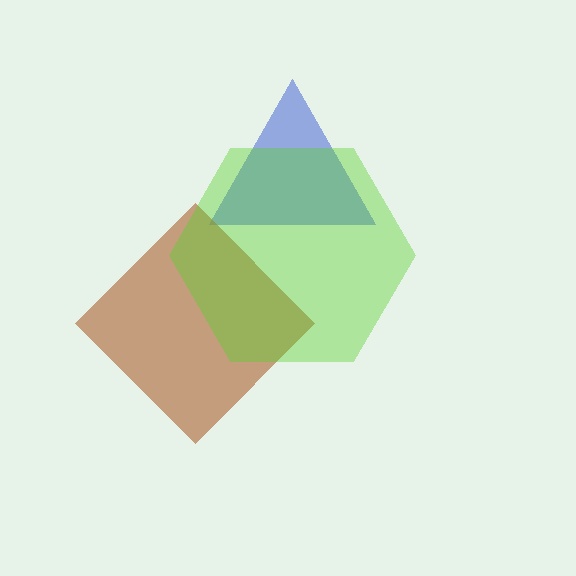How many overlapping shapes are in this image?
There are 3 overlapping shapes in the image.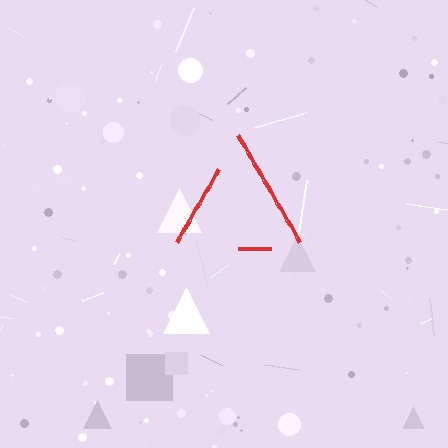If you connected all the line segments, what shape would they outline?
They would outline a triangle.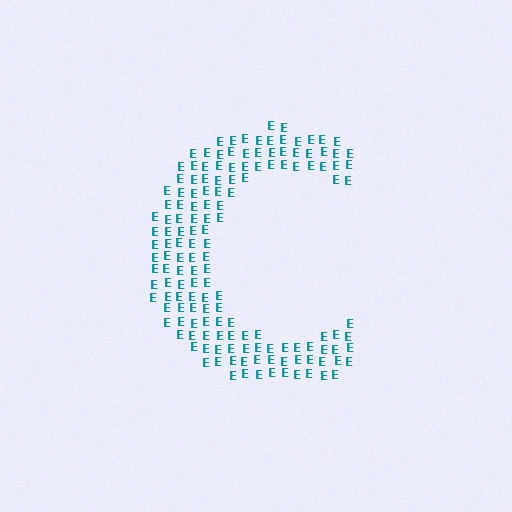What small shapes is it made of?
It is made of small letter E's.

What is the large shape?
The large shape is the letter C.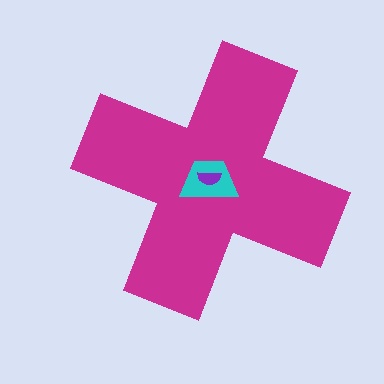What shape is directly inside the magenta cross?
The cyan trapezoid.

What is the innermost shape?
The purple semicircle.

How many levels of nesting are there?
3.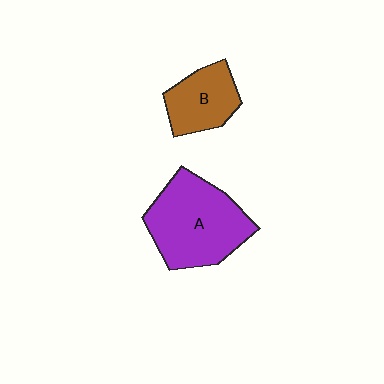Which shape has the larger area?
Shape A (purple).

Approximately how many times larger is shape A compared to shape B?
Approximately 1.8 times.